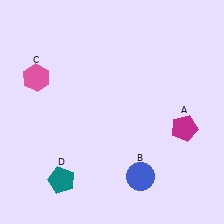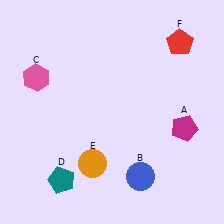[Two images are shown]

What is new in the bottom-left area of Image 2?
An orange circle (E) was added in the bottom-left area of Image 2.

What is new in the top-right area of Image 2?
A red pentagon (F) was added in the top-right area of Image 2.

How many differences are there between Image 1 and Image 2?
There are 2 differences between the two images.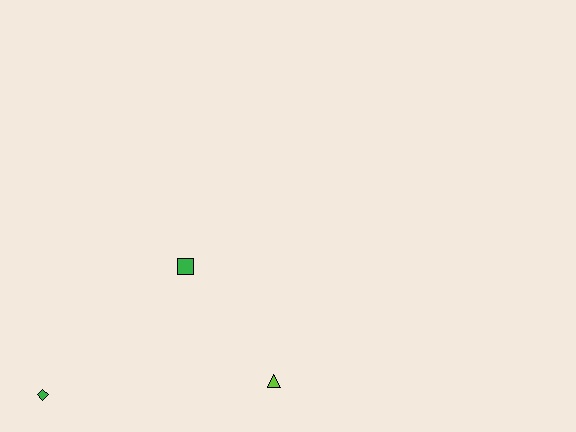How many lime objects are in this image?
There is 1 lime object.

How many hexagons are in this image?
There are no hexagons.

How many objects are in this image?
There are 3 objects.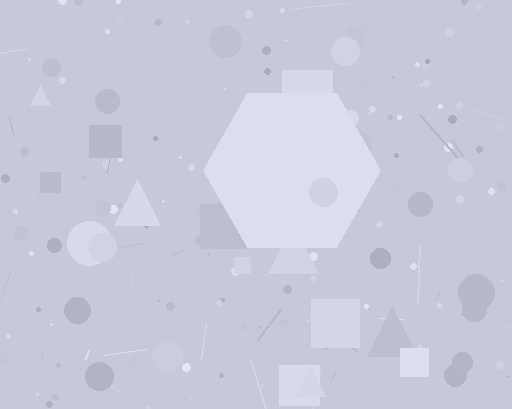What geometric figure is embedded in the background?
A hexagon is embedded in the background.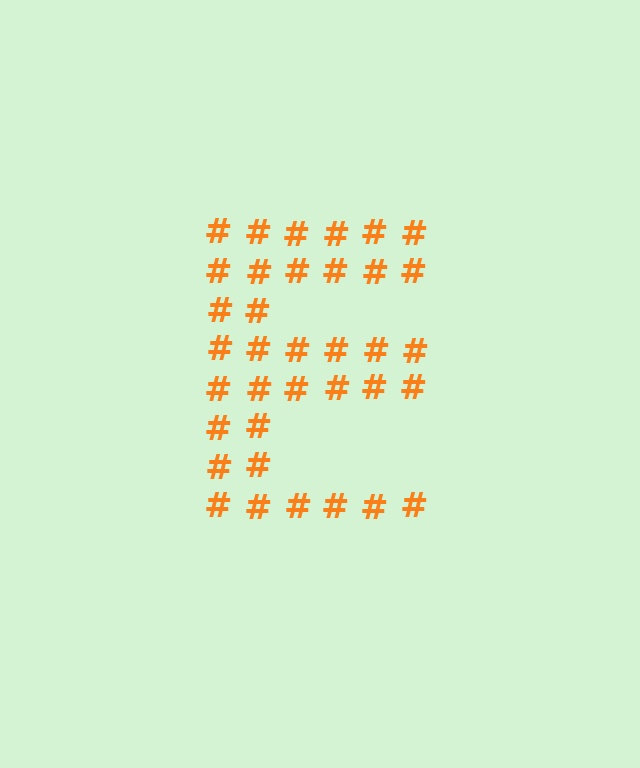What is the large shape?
The large shape is the letter E.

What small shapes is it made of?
It is made of small hash symbols.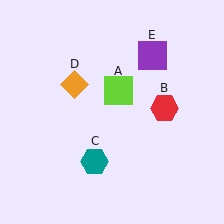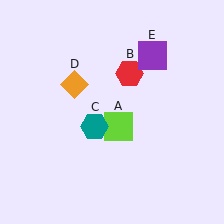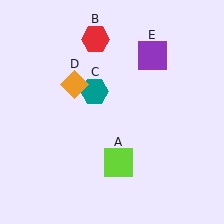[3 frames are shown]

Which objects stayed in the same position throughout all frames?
Orange diamond (object D) and purple square (object E) remained stationary.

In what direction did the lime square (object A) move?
The lime square (object A) moved down.